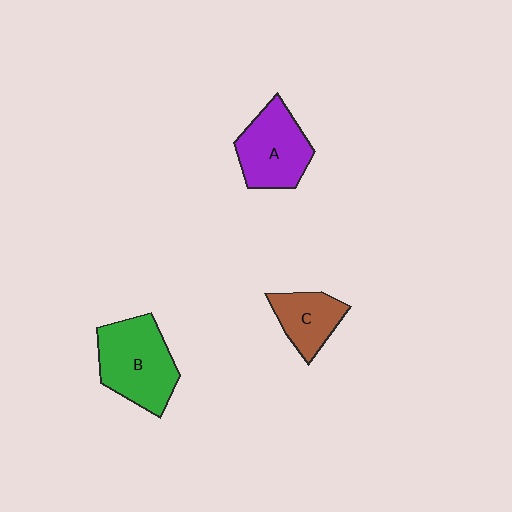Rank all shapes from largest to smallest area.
From largest to smallest: B (green), A (purple), C (brown).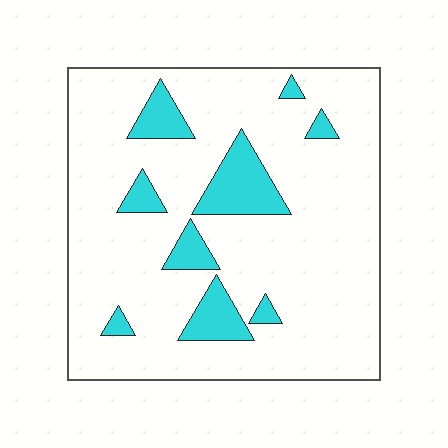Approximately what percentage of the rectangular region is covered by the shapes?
Approximately 15%.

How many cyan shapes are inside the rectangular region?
9.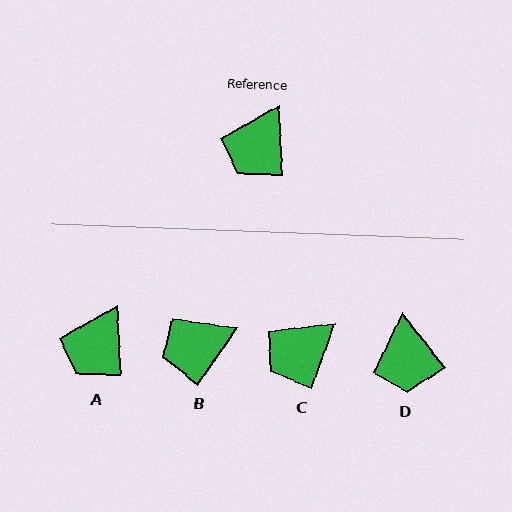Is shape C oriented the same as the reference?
No, it is off by about 23 degrees.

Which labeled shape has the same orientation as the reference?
A.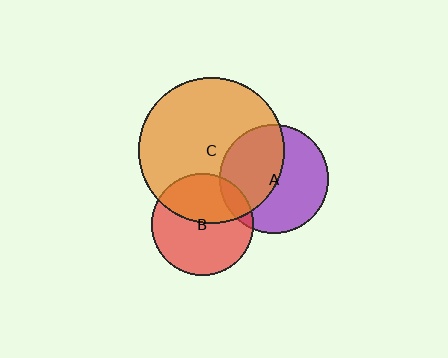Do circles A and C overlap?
Yes.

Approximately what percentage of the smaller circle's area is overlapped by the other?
Approximately 45%.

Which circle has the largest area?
Circle C (orange).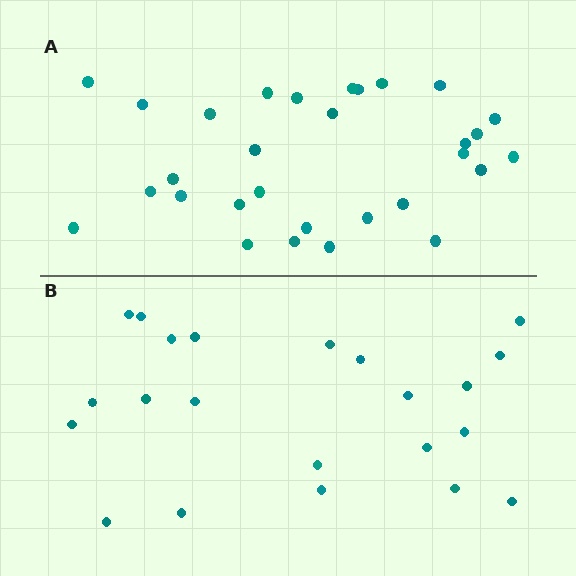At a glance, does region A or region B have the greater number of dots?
Region A (the top region) has more dots.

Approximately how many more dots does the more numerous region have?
Region A has roughly 8 or so more dots than region B.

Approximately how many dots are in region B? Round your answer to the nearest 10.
About 20 dots. (The exact count is 22, which rounds to 20.)